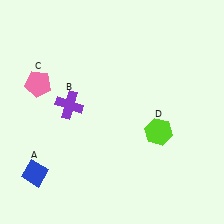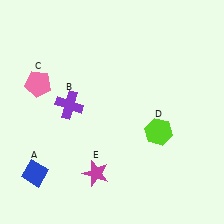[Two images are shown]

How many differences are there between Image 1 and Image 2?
There is 1 difference between the two images.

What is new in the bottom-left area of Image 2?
A magenta star (E) was added in the bottom-left area of Image 2.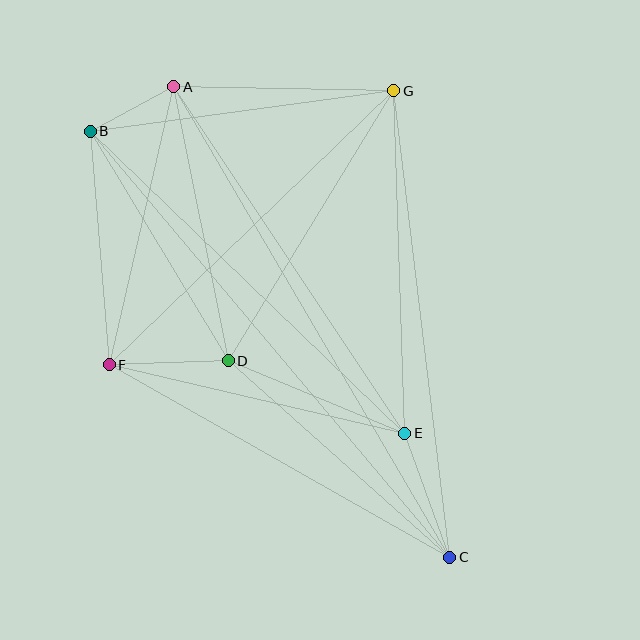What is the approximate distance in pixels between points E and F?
The distance between E and F is approximately 303 pixels.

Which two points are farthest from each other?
Points B and C are farthest from each other.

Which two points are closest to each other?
Points A and B are closest to each other.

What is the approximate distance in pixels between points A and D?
The distance between A and D is approximately 280 pixels.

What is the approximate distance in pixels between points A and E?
The distance between A and E is approximately 417 pixels.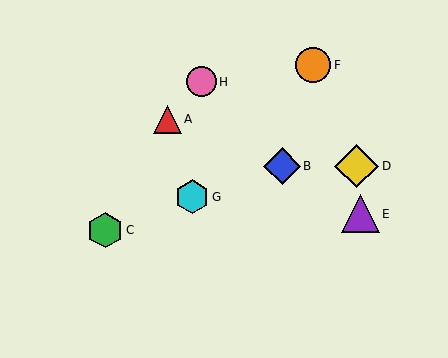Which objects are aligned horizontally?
Objects B, D are aligned horizontally.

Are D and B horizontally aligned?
Yes, both are at y≈166.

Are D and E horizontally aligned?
No, D is at y≈166 and E is at y≈214.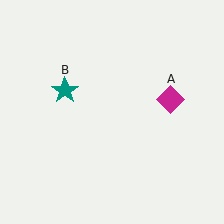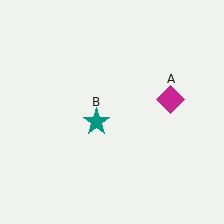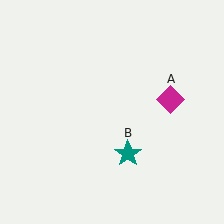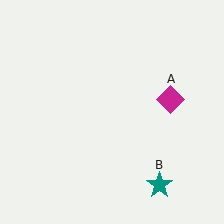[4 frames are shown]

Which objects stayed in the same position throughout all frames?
Magenta diamond (object A) remained stationary.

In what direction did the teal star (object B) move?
The teal star (object B) moved down and to the right.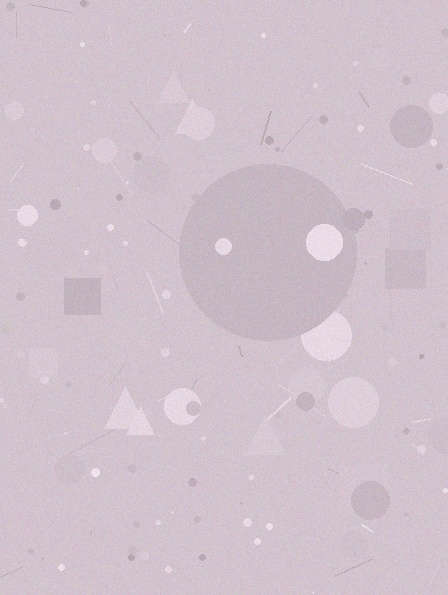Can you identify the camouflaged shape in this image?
The camouflaged shape is a circle.